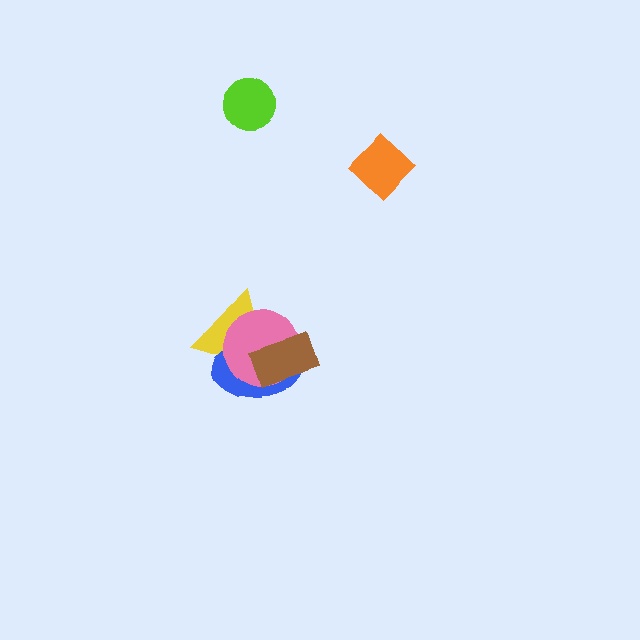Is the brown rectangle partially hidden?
No, no other shape covers it.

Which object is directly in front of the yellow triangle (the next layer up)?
The blue ellipse is directly in front of the yellow triangle.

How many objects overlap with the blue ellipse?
3 objects overlap with the blue ellipse.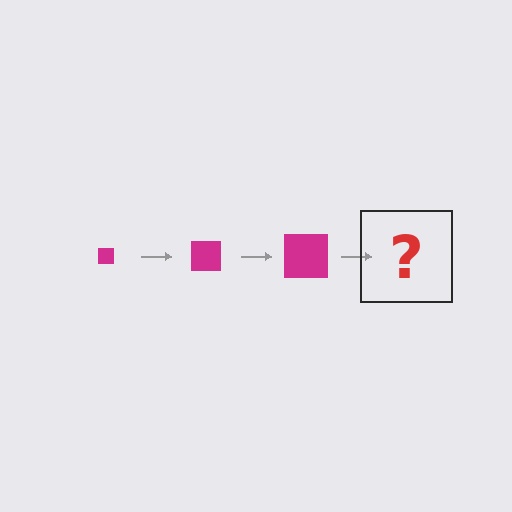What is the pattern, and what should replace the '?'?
The pattern is that the square gets progressively larger each step. The '?' should be a magenta square, larger than the previous one.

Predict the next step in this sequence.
The next step is a magenta square, larger than the previous one.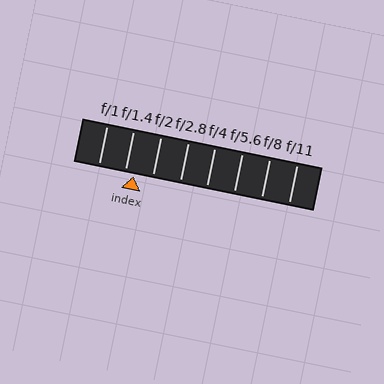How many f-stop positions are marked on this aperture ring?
There are 8 f-stop positions marked.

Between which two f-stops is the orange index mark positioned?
The index mark is between f/1.4 and f/2.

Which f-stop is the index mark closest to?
The index mark is closest to f/1.4.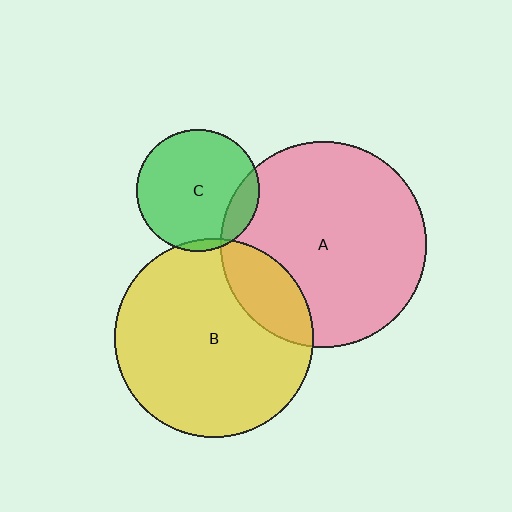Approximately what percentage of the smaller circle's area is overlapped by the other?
Approximately 20%.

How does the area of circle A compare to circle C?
Approximately 2.9 times.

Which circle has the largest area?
Circle A (pink).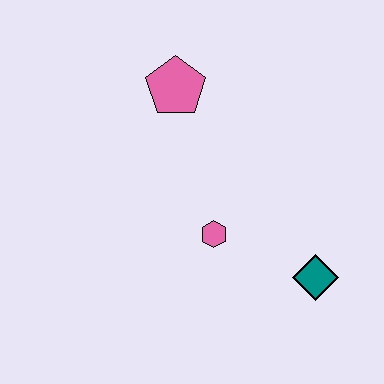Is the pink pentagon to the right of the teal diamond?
No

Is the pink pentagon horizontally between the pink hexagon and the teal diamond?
No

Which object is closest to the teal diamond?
The pink hexagon is closest to the teal diamond.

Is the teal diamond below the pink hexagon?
Yes